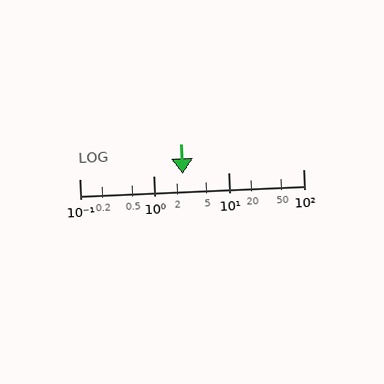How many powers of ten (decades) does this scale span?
The scale spans 3 decades, from 0.1 to 100.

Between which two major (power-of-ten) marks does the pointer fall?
The pointer is between 1 and 10.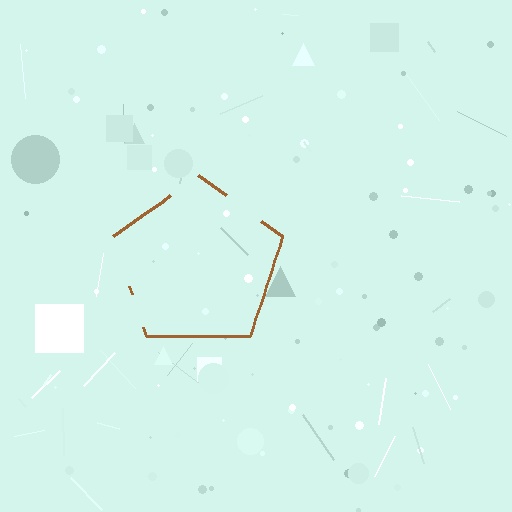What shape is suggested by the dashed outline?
The dashed outline suggests a pentagon.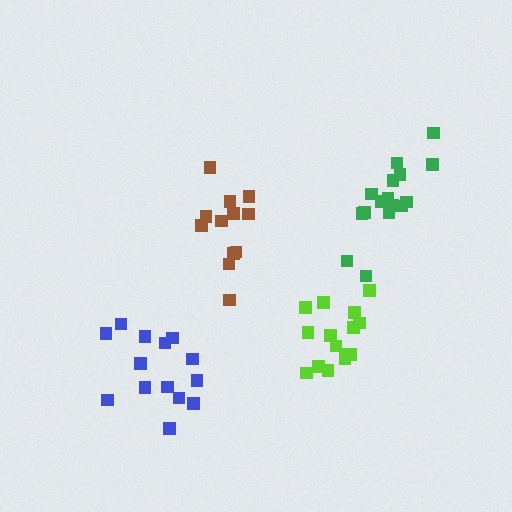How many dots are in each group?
Group 1: 12 dots, Group 2: 14 dots, Group 3: 15 dots, Group 4: 16 dots (57 total).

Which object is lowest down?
The blue cluster is bottommost.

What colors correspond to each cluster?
The clusters are colored: brown, blue, lime, green.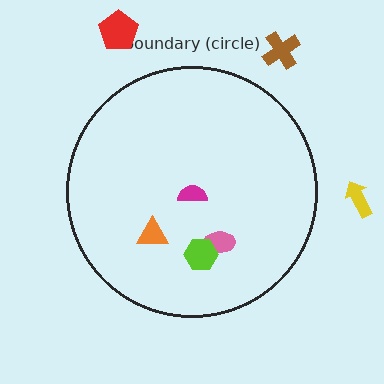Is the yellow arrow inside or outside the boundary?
Outside.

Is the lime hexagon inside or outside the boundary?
Inside.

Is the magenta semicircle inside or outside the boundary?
Inside.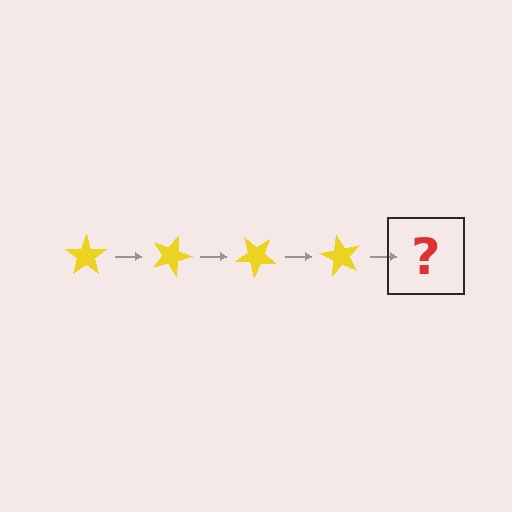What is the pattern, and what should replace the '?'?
The pattern is that the star rotates 20 degrees each step. The '?' should be a yellow star rotated 80 degrees.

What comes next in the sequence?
The next element should be a yellow star rotated 80 degrees.